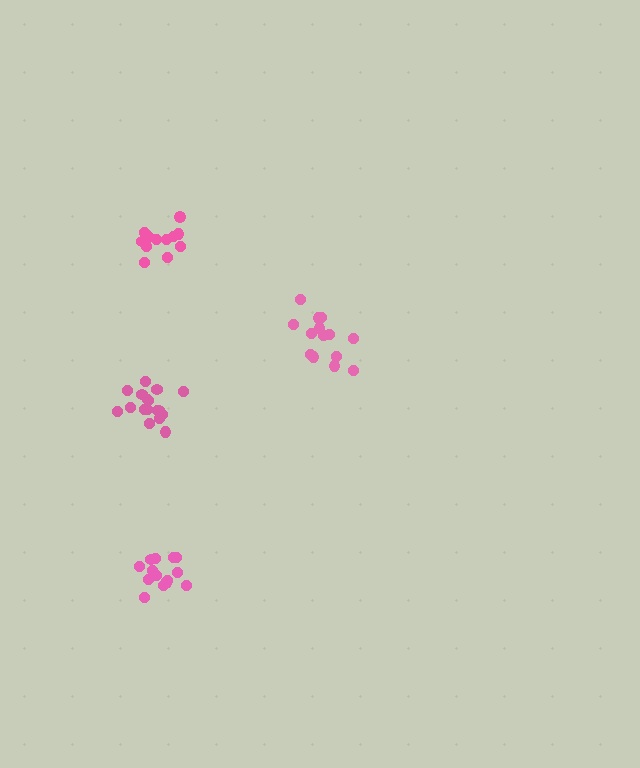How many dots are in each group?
Group 1: 14 dots, Group 2: 13 dots, Group 3: 14 dots, Group 4: 17 dots (58 total).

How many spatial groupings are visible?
There are 4 spatial groupings.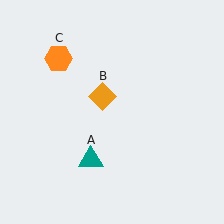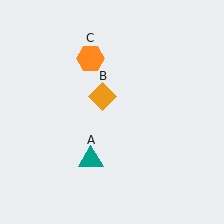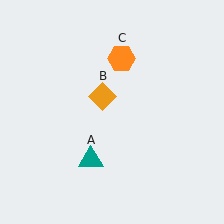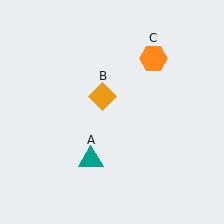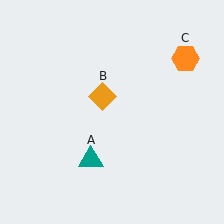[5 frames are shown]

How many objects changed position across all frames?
1 object changed position: orange hexagon (object C).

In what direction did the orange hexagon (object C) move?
The orange hexagon (object C) moved right.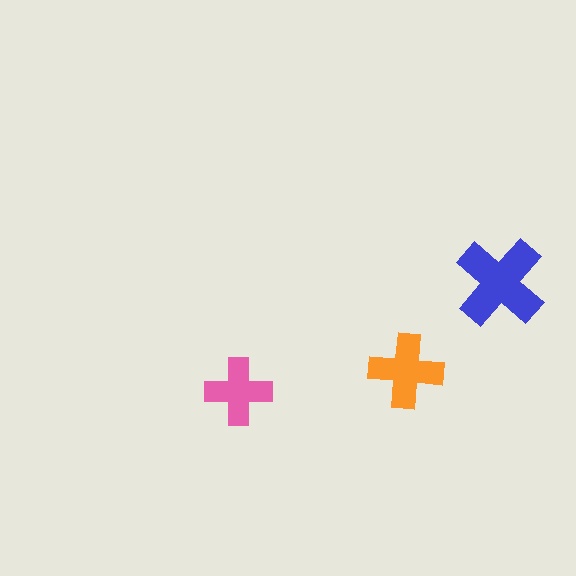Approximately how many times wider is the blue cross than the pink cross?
About 1.5 times wider.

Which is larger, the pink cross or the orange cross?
The orange one.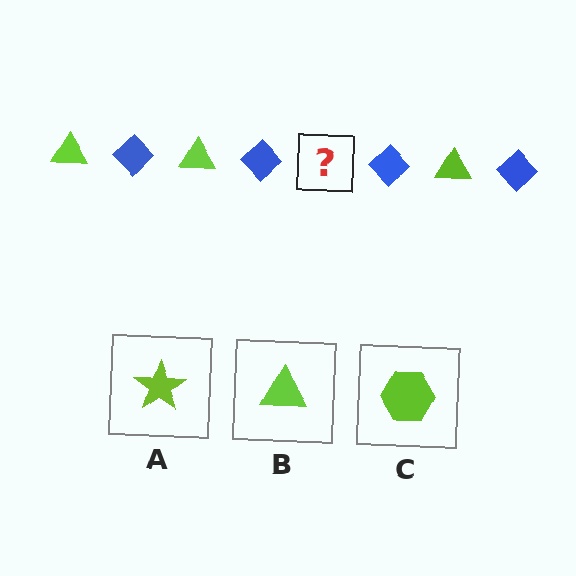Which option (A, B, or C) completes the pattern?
B.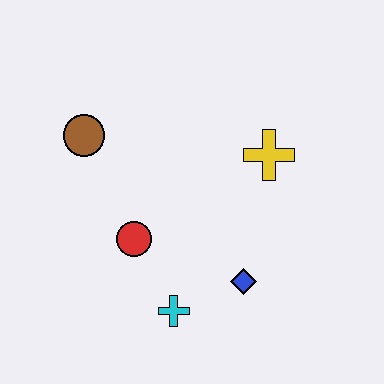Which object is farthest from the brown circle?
The blue diamond is farthest from the brown circle.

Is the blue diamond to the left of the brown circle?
No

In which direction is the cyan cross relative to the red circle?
The cyan cross is below the red circle.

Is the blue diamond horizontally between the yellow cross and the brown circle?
Yes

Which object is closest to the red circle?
The cyan cross is closest to the red circle.